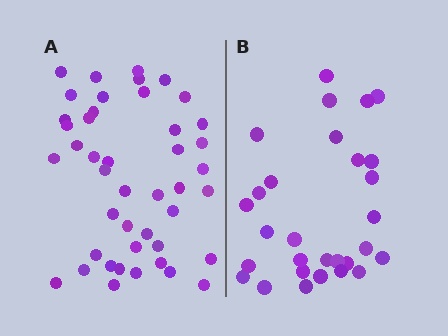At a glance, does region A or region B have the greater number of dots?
Region A (the left region) has more dots.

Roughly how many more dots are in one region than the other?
Region A has approximately 15 more dots than region B.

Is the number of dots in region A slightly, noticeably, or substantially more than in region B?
Region A has substantially more. The ratio is roughly 1.5 to 1.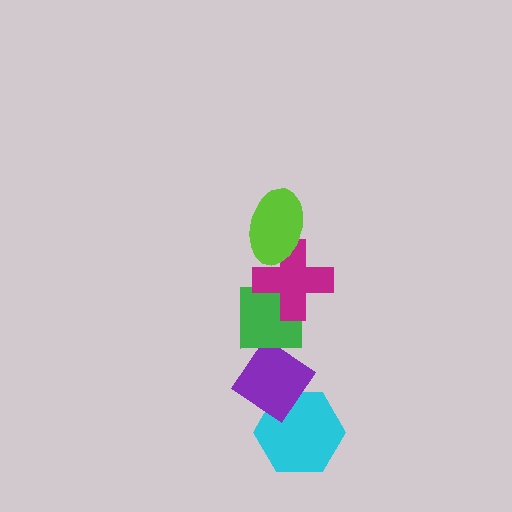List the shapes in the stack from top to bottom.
From top to bottom: the lime ellipse, the magenta cross, the green square, the purple diamond, the cyan hexagon.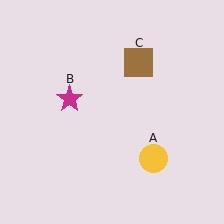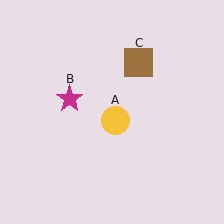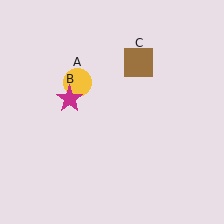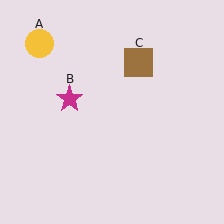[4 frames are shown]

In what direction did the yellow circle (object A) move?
The yellow circle (object A) moved up and to the left.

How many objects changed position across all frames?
1 object changed position: yellow circle (object A).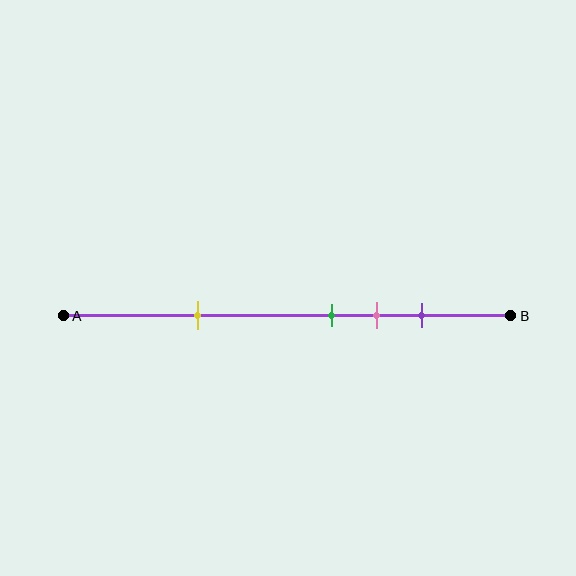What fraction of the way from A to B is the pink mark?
The pink mark is approximately 70% (0.7) of the way from A to B.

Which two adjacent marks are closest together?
The green and pink marks are the closest adjacent pair.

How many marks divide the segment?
There are 4 marks dividing the segment.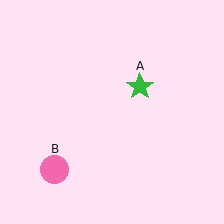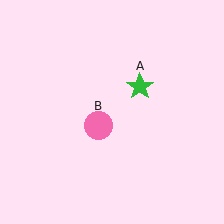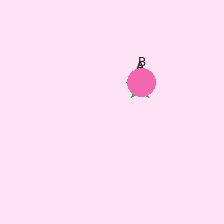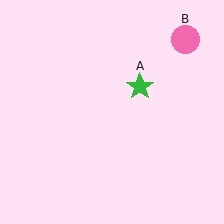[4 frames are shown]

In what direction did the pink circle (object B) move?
The pink circle (object B) moved up and to the right.